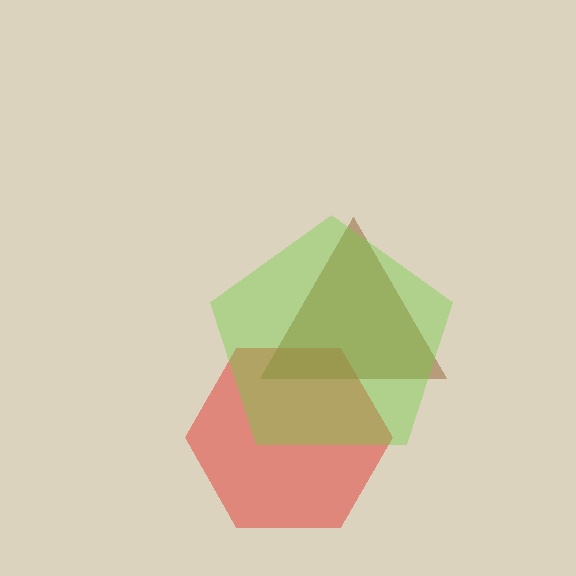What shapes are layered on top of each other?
The layered shapes are: a red hexagon, a brown triangle, a lime pentagon.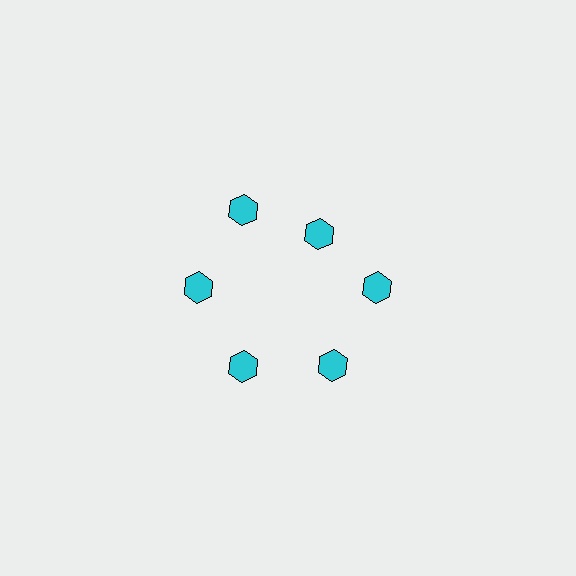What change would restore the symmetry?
The symmetry would be restored by moving it outward, back onto the ring so that all 6 hexagons sit at equal angles and equal distance from the center.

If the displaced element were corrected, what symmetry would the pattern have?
It would have 6-fold rotational symmetry — the pattern would map onto itself every 60 degrees.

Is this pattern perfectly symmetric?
No. The 6 cyan hexagons are arranged in a ring, but one element near the 1 o'clock position is pulled inward toward the center, breaking the 6-fold rotational symmetry.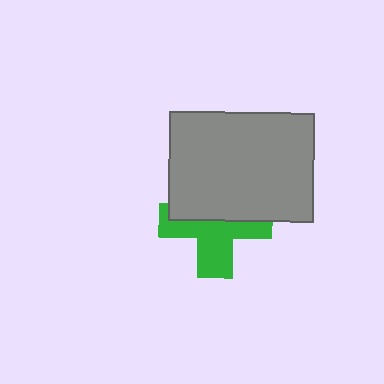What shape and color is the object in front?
The object in front is a gray rectangle.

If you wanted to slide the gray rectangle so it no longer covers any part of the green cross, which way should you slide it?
Slide it up — that is the most direct way to separate the two shapes.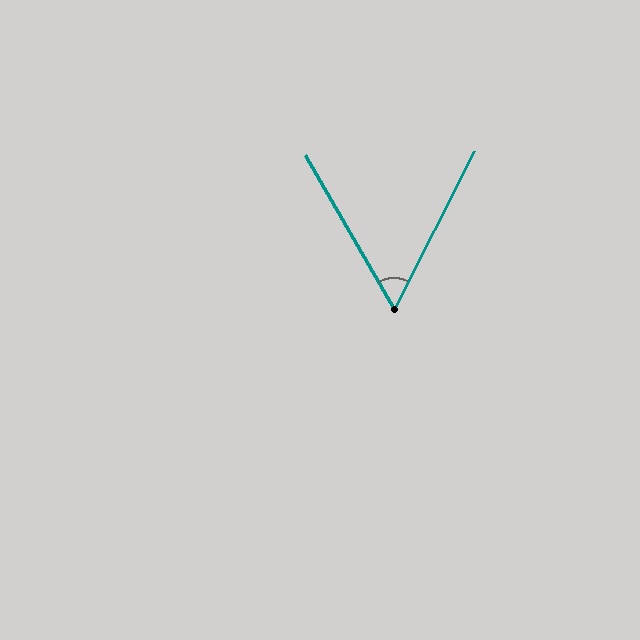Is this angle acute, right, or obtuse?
It is acute.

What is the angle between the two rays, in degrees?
Approximately 57 degrees.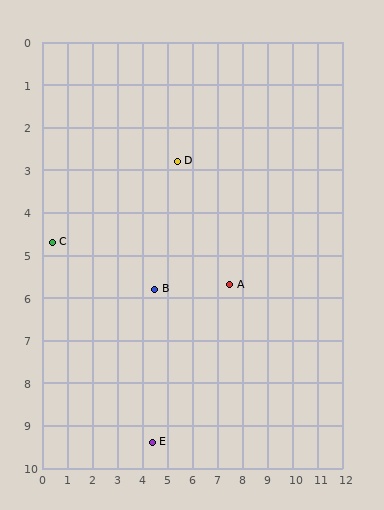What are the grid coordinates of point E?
Point E is at approximately (4.4, 9.4).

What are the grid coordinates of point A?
Point A is at approximately (7.5, 5.7).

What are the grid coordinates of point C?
Point C is at approximately (0.4, 4.7).